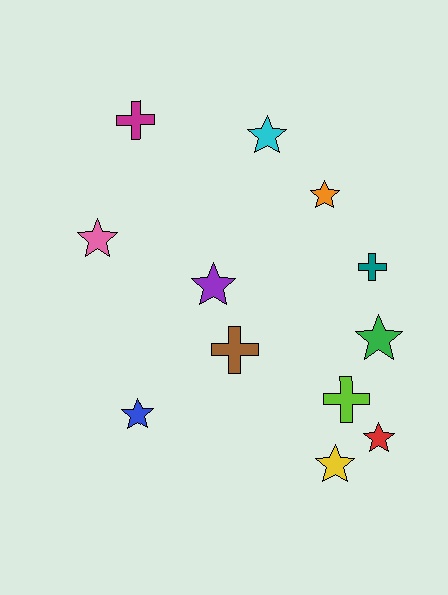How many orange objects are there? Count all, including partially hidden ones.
There is 1 orange object.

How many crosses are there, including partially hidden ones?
There are 4 crosses.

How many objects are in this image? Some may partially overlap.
There are 12 objects.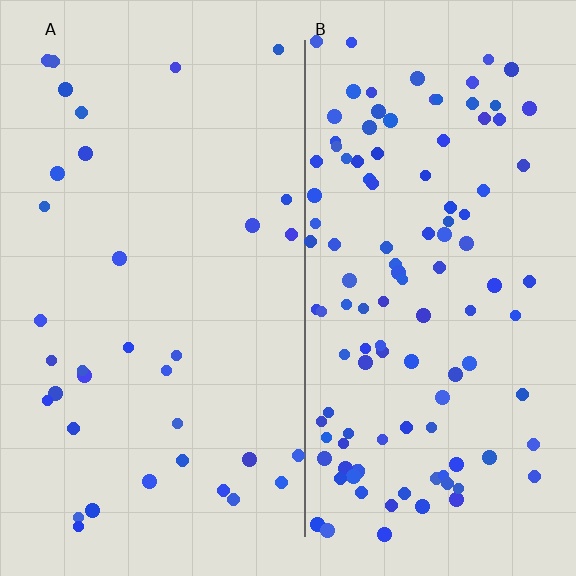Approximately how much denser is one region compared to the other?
Approximately 3.3× — region B over region A.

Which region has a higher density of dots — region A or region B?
B (the right).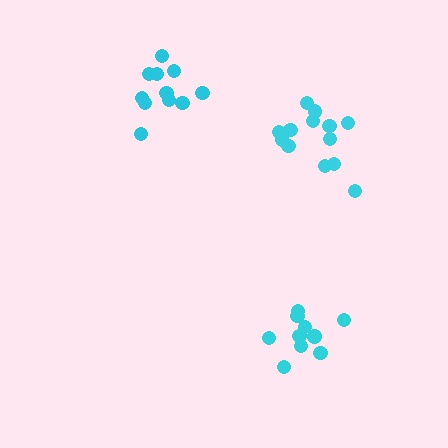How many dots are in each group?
Group 1: 11 dots, Group 2: 10 dots, Group 3: 13 dots (34 total).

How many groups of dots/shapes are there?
There are 3 groups.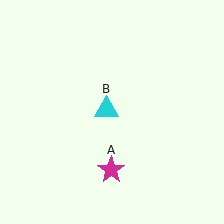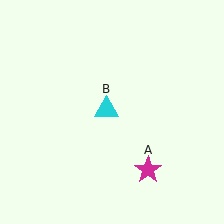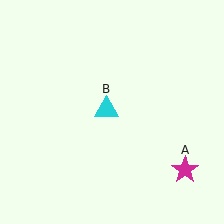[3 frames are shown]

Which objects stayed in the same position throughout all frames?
Cyan triangle (object B) remained stationary.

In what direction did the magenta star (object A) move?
The magenta star (object A) moved right.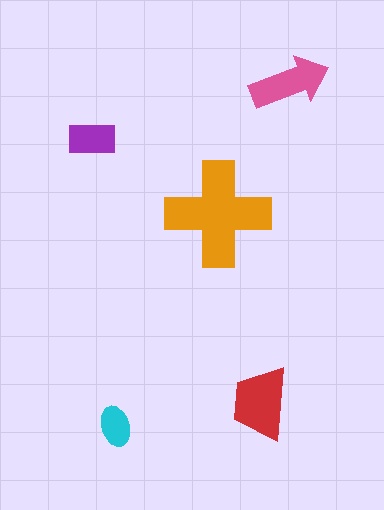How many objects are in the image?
There are 5 objects in the image.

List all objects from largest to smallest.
The orange cross, the red trapezoid, the pink arrow, the purple rectangle, the cyan ellipse.